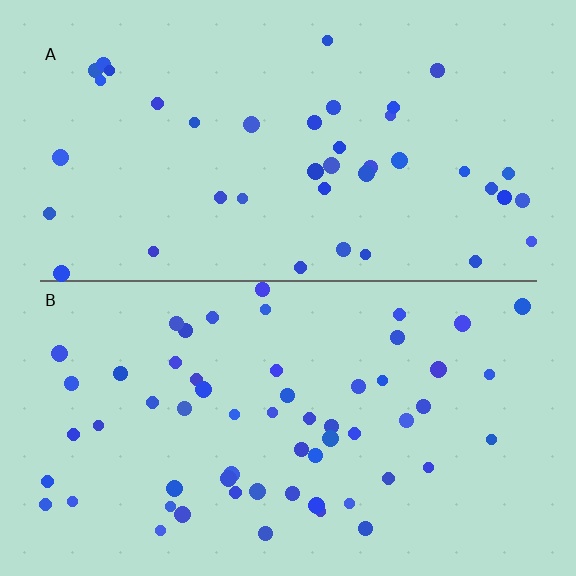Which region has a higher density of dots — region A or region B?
B (the bottom).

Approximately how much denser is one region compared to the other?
Approximately 1.4× — region B over region A.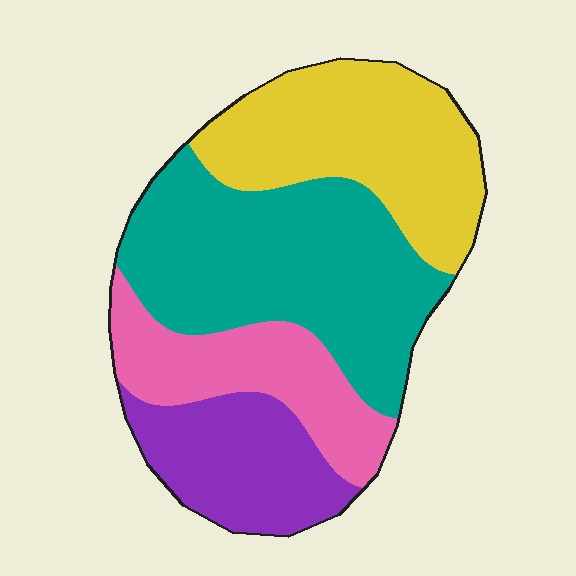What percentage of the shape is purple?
Purple takes up about one sixth (1/6) of the shape.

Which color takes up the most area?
Teal, at roughly 35%.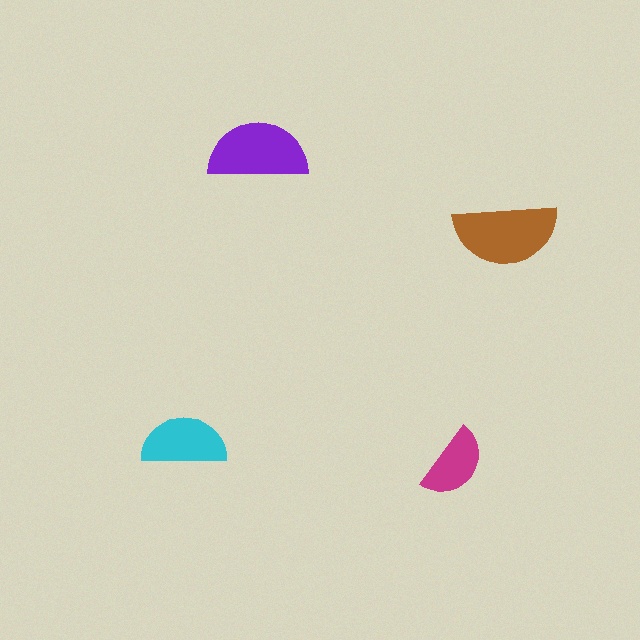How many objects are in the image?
There are 4 objects in the image.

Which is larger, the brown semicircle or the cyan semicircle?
The brown one.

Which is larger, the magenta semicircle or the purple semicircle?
The purple one.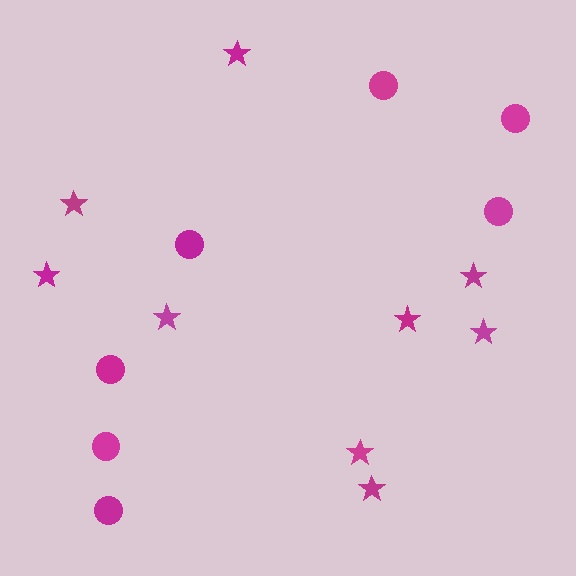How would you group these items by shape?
There are 2 groups: one group of stars (9) and one group of circles (7).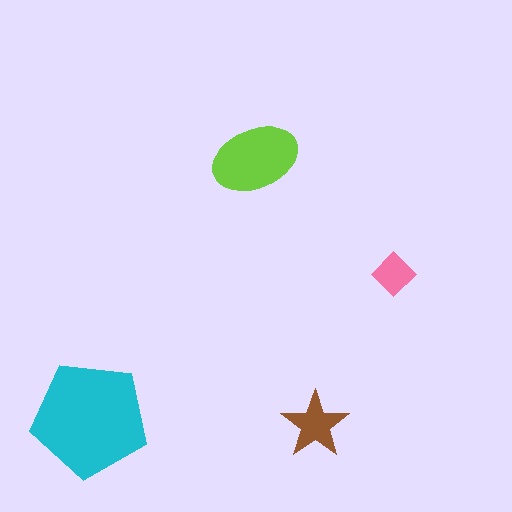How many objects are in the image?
There are 4 objects in the image.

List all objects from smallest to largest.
The pink diamond, the brown star, the lime ellipse, the cyan pentagon.